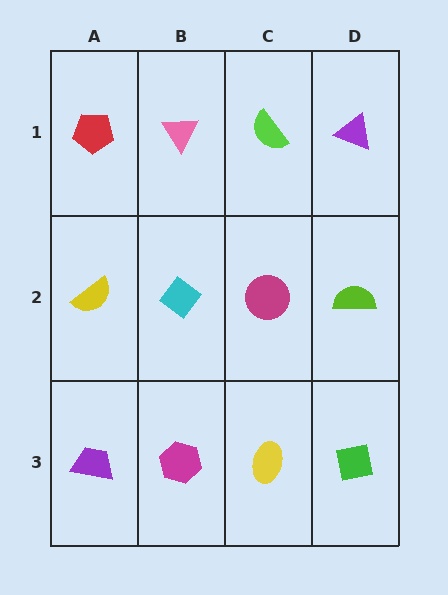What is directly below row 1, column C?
A magenta circle.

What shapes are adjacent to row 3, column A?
A yellow semicircle (row 2, column A), a magenta hexagon (row 3, column B).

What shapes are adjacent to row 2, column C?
A lime semicircle (row 1, column C), a yellow ellipse (row 3, column C), a cyan diamond (row 2, column B), a lime semicircle (row 2, column D).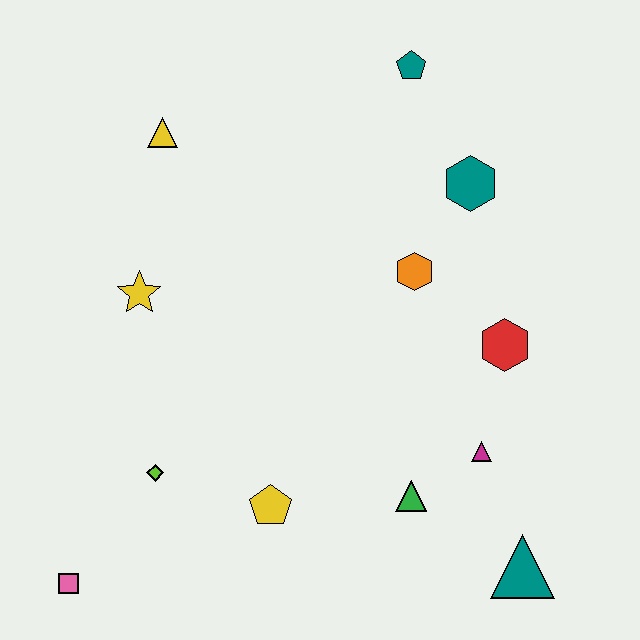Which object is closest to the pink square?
The lime diamond is closest to the pink square.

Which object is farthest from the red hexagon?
The pink square is farthest from the red hexagon.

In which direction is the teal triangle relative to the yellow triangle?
The teal triangle is below the yellow triangle.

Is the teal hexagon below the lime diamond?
No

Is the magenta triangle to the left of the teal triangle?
Yes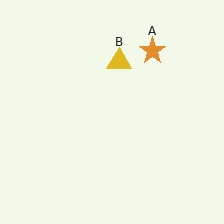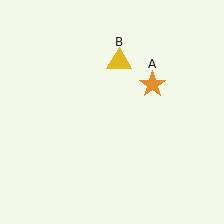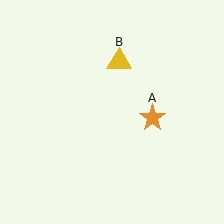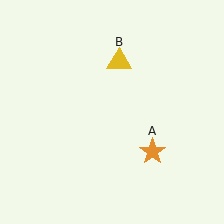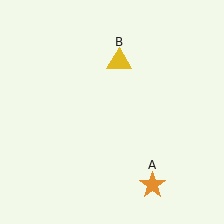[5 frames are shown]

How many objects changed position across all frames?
1 object changed position: orange star (object A).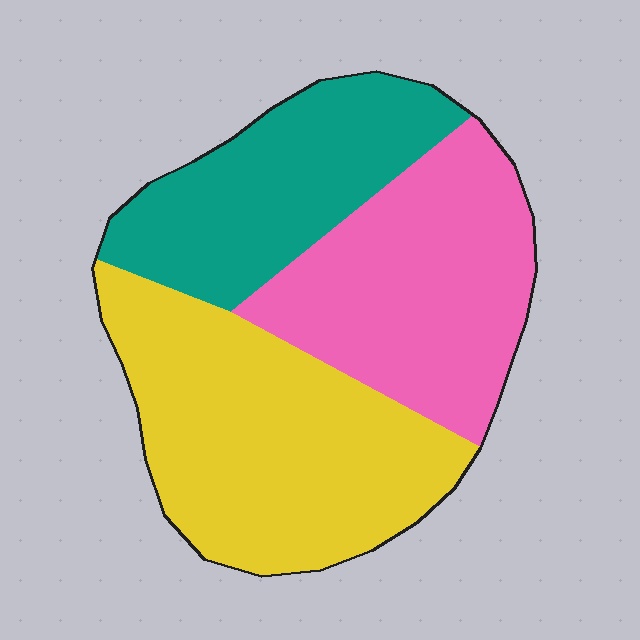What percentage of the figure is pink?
Pink covers roughly 35% of the figure.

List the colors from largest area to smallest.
From largest to smallest: yellow, pink, teal.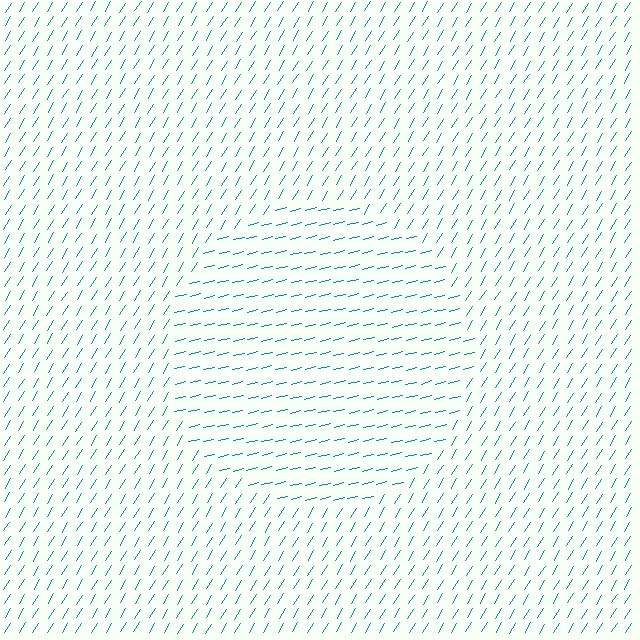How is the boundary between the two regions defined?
The boundary is defined purely by a change in line orientation (approximately 45 degrees difference). All lines are the same color and thickness.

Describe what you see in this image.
The image is filled with small teal line segments. A circle region in the image has lines oriented differently from the surrounding lines, creating a visible texture boundary.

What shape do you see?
I see a circle.